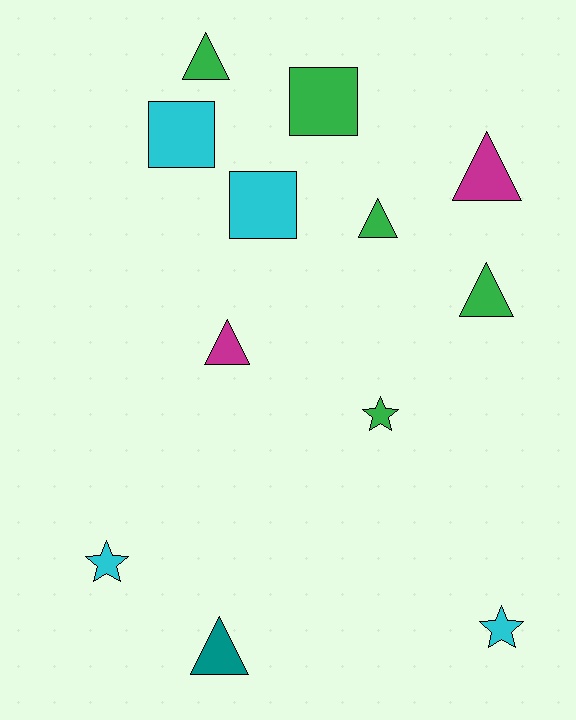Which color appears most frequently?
Green, with 5 objects.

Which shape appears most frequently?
Triangle, with 6 objects.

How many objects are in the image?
There are 12 objects.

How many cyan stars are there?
There are 2 cyan stars.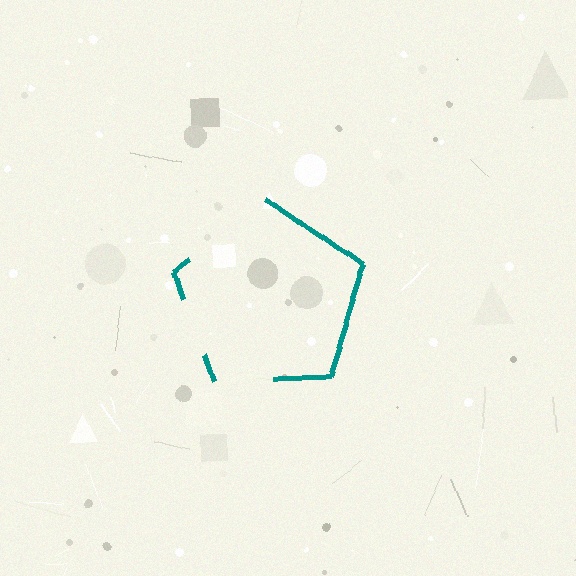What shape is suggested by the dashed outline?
The dashed outline suggests a pentagon.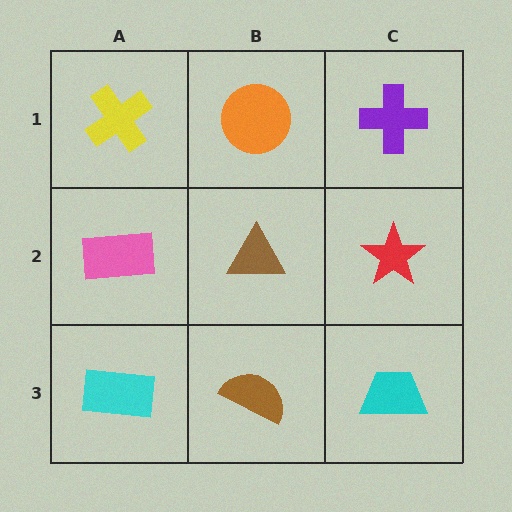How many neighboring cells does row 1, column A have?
2.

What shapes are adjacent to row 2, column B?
An orange circle (row 1, column B), a brown semicircle (row 3, column B), a pink rectangle (row 2, column A), a red star (row 2, column C).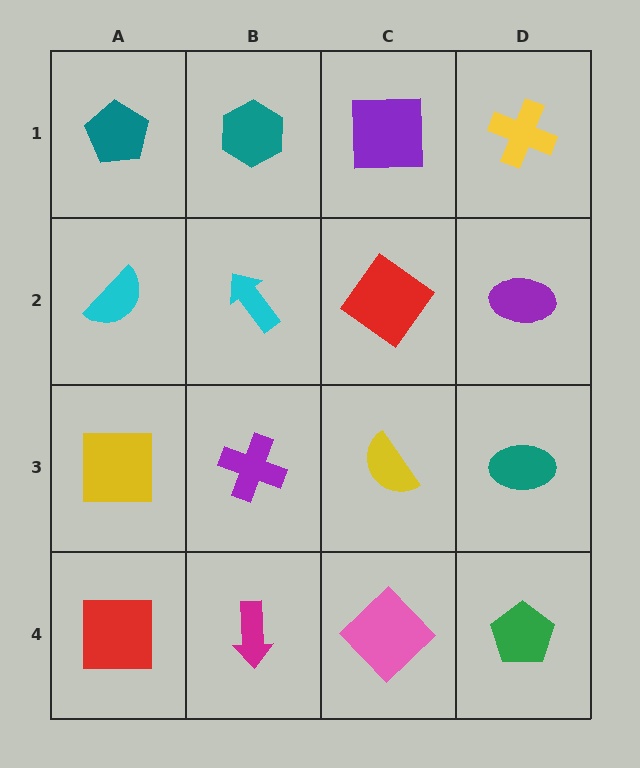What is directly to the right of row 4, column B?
A pink diamond.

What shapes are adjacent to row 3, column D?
A purple ellipse (row 2, column D), a green pentagon (row 4, column D), a yellow semicircle (row 3, column C).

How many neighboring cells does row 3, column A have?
3.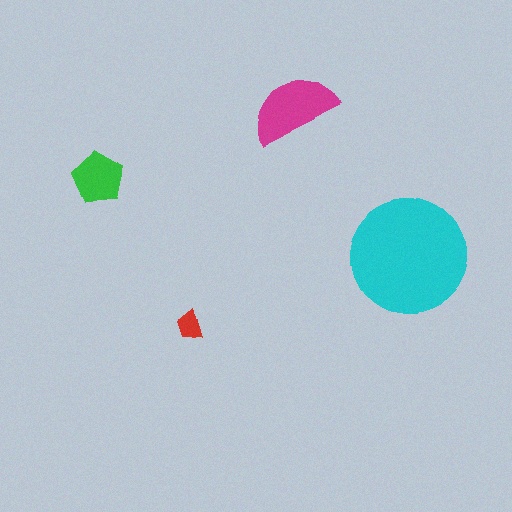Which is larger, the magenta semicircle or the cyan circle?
The cyan circle.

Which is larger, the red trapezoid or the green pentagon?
The green pentagon.